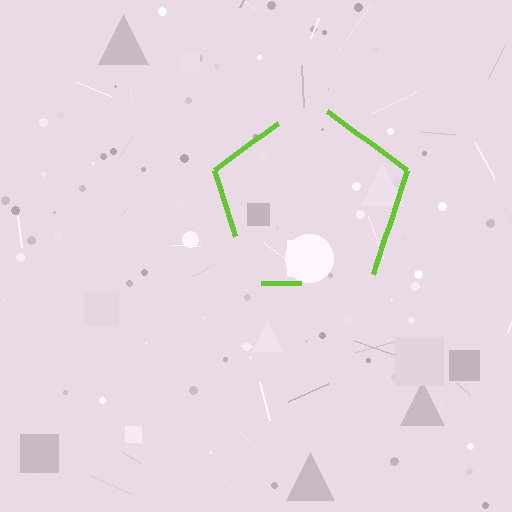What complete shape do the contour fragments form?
The contour fragments form a pentagon.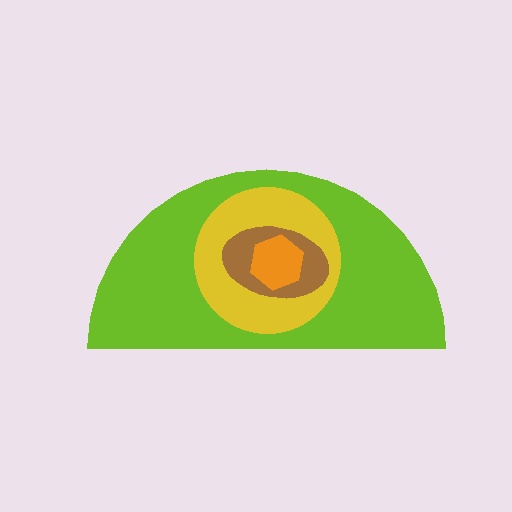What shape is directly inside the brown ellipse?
The orange hexagon.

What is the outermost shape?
The lime semicircle.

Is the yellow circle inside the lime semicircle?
Yes.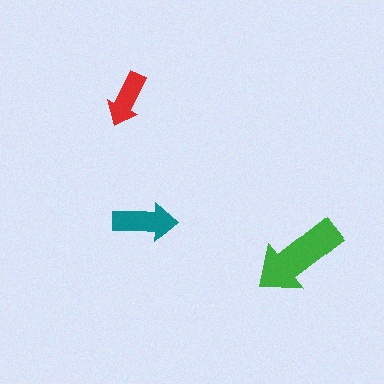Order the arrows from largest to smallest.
the green one, the teal one, the red one.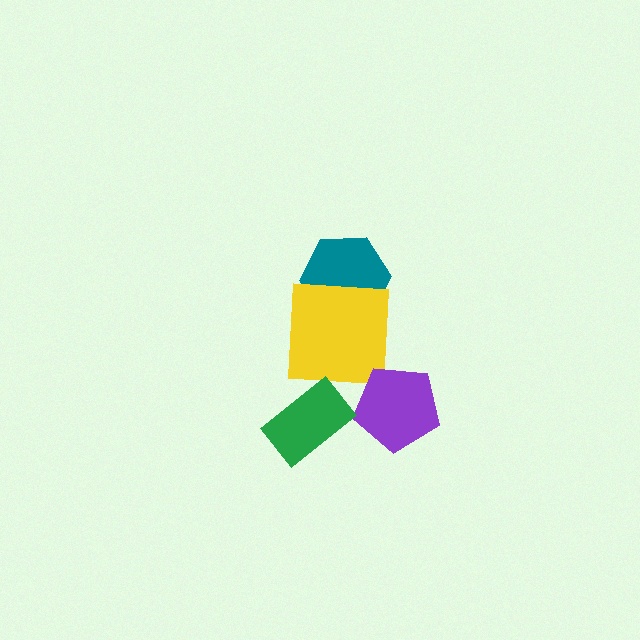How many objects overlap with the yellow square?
1 object overlaps with the yellow square.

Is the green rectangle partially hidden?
No, no other shape covers it.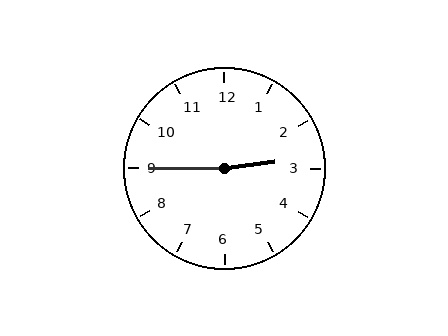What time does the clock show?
2:45.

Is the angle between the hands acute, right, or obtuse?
It is obtuse.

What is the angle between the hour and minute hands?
Approximately 172 degrees.